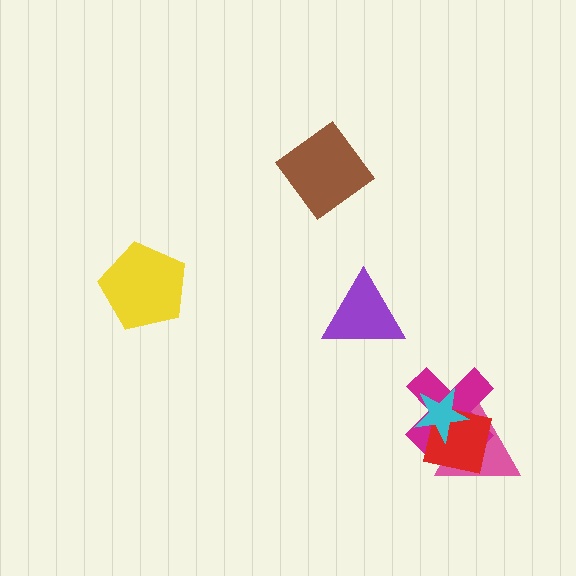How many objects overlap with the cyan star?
3 objects overlap with the cyan star.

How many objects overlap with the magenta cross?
3 objects overlap with the magenta cross.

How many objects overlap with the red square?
3 objects overlap with the red square.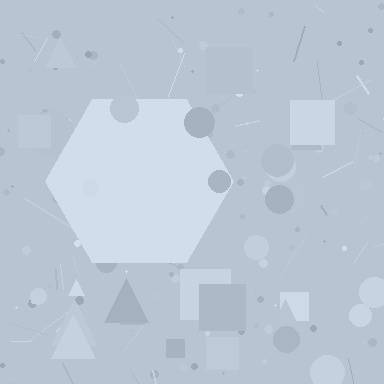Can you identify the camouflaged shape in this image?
The camouflaged shape is a hexagon.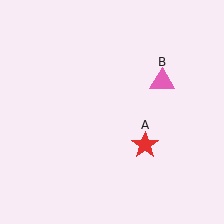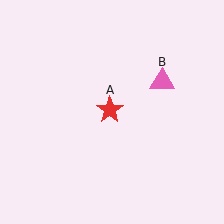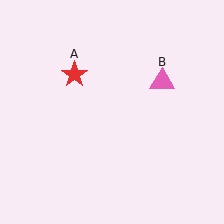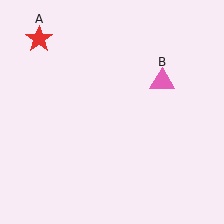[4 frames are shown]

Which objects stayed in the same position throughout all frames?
Pink triangle (object B) remained stationary.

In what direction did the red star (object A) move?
The red star (object A) moved up and to the left.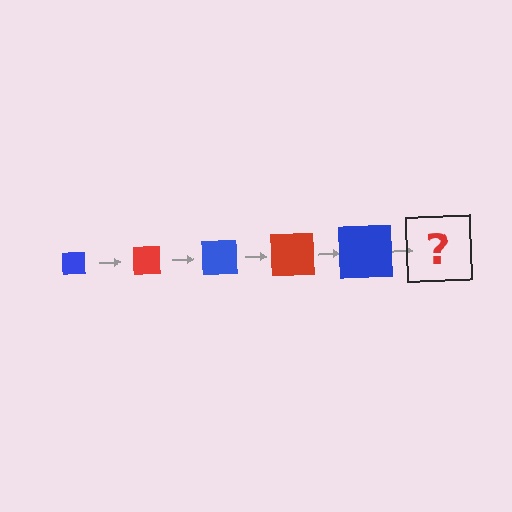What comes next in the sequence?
The next element should be a red square, larger than the previous one.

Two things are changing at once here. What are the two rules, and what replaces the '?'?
The two rules are that the square grows larger each step and the color cycles through blue and red. The '?' should be a red square, larger than the previous one.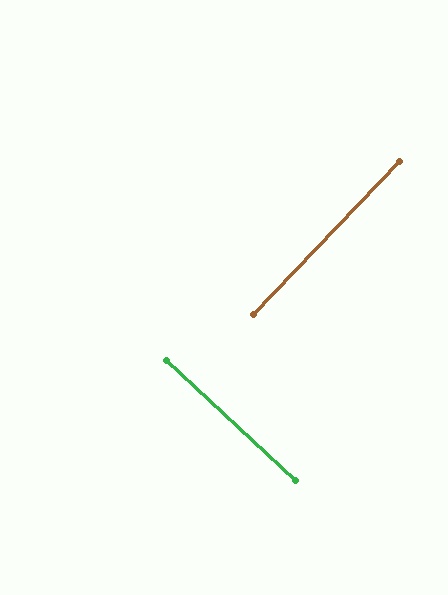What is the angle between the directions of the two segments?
Approximately 89 degrees.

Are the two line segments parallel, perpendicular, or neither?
Perpendicular — they meet at approximately 89°.